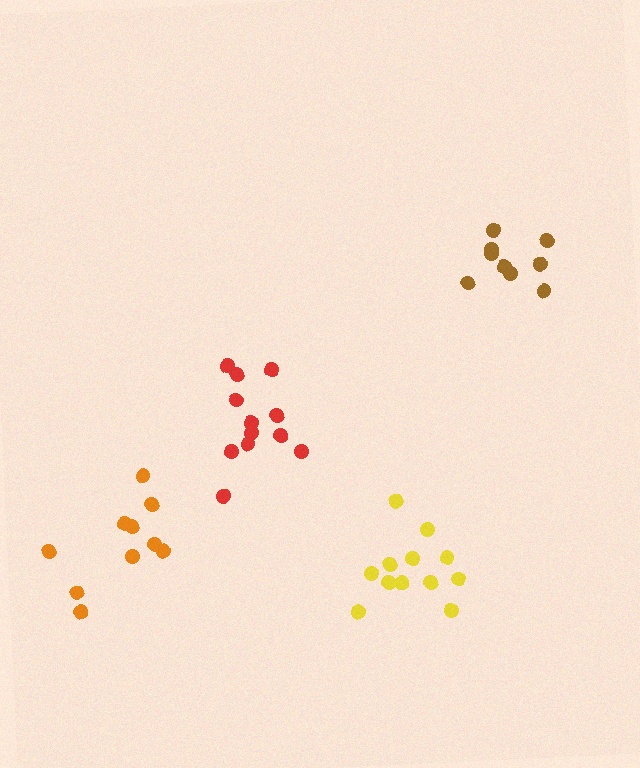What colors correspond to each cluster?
The clusters are colored: red, orange, brown, yellow.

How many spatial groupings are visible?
There are 4 spatial groupings.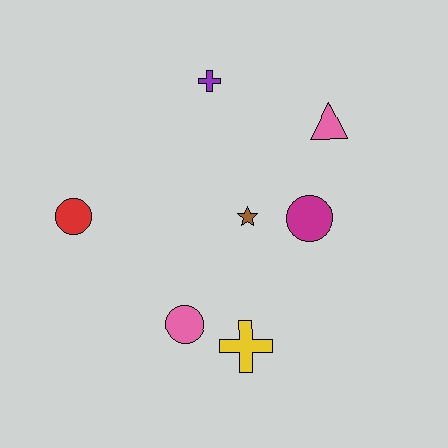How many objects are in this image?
There are 7 objects.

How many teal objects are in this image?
There are no teal objects.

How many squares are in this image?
There are no squares.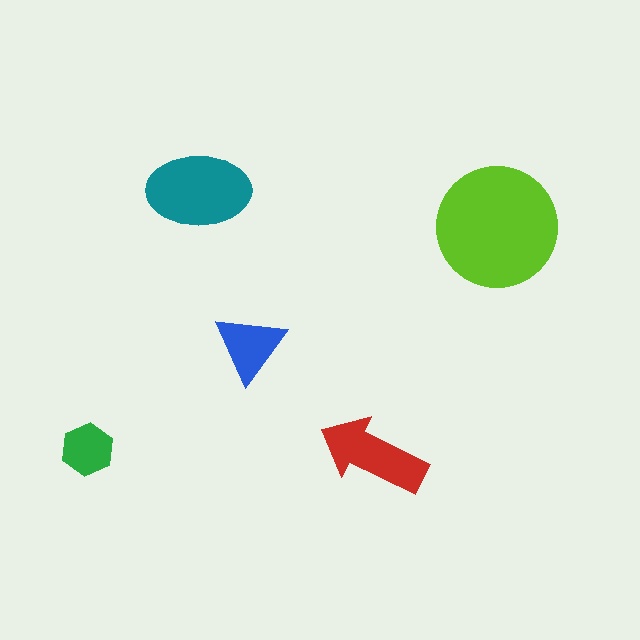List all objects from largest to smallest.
The lime circle, the teal ellipse, the red arrow, the blue triangle, the green hexagon.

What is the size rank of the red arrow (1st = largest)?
3rd.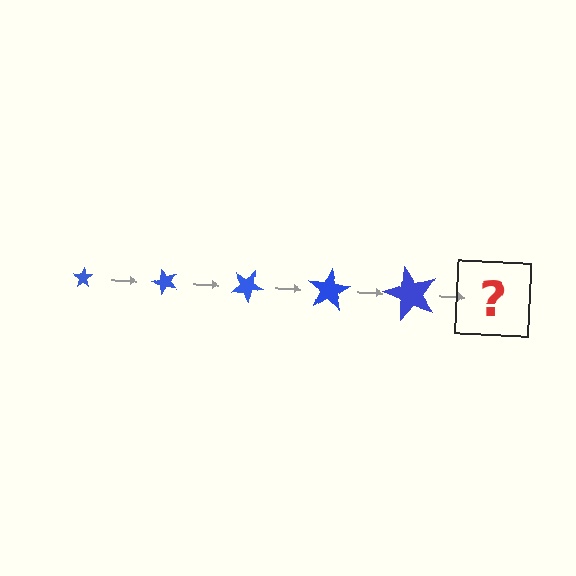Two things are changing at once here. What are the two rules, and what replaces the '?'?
The two rules are that the star grows larger each step and it rotates 50 degrees each step. The '?' should be a star, larger than the previous one and rotated 250 degrees from the start.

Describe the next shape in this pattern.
It should be a star, larger than the previous one and rotated 250 degrees from the start.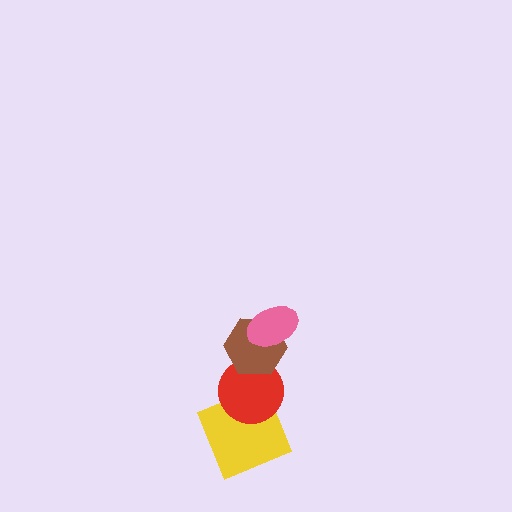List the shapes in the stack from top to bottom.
From top to bottom: the pink ellipse, the brown hexagon, the red circle, the yellow square.